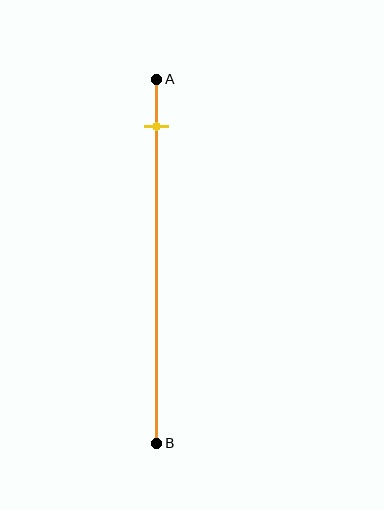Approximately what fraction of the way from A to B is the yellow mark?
The yellow mark is approximately 15% of the way from A to B.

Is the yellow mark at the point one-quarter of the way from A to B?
No, the mark is at about 15% from A, not at the 25% one-quarter point.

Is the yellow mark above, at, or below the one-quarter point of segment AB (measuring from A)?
The yellow mark is above the one-quarter point of segment AB.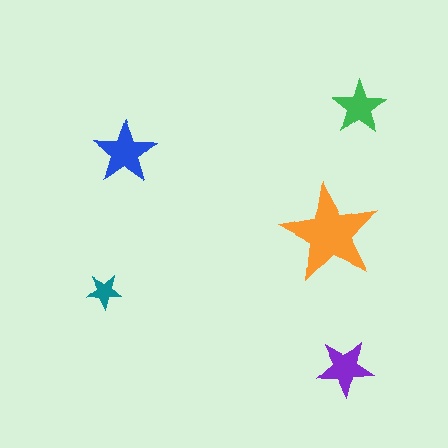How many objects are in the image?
There are 5 objects in the image.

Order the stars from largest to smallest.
the orange one, the blue one, the purple one, the green one, the teal one.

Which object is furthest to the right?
The green star is rightmost.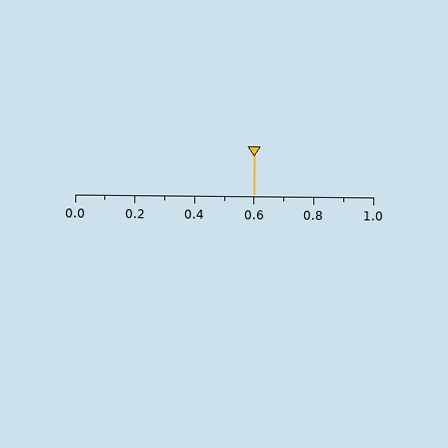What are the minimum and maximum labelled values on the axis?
The axis runs from 0.0 to 1.0.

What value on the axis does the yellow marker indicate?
The marker indicates approximately 0.6.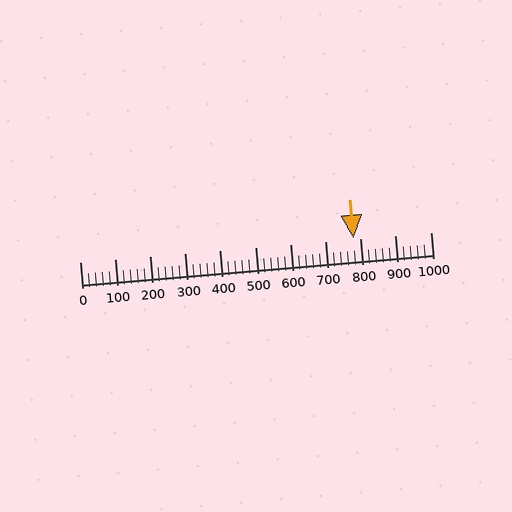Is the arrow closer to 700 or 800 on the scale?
The arrow is closer to 800.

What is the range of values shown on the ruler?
The ruler shows values from 0 to 1000.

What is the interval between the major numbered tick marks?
The major tick marks are spaced 100 units apart.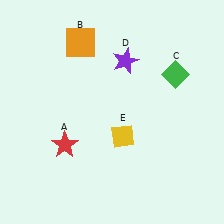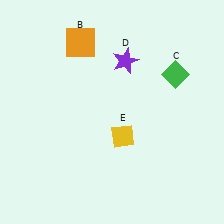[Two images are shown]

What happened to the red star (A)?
The red star (A) was removed in Image 2. It was in the bottom-left area of Image 1.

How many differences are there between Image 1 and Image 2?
There is 1 difference between the two images.